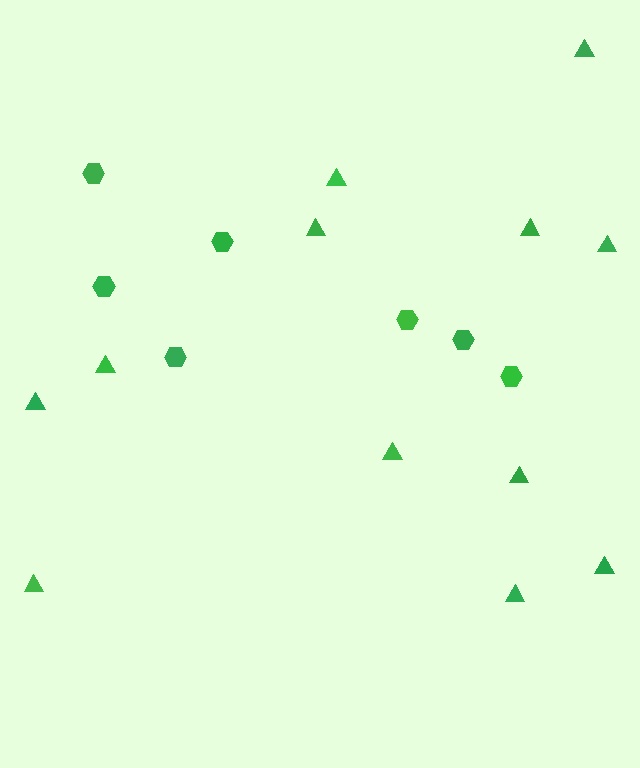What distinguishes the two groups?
There are 2 groups: one group of hexagons (7) and one group of triangles (12).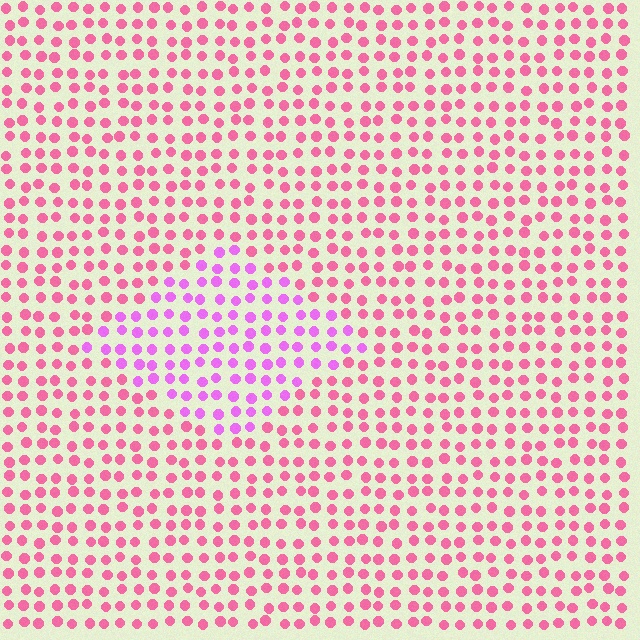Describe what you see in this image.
The image is filled with small pink elements in a uniform arrangement. A diamond-shaped region is visible where the elements are tinted to a slightly different hue, forming a subtle color boundary.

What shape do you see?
I see a diamond.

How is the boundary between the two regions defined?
The boundary is defined purely by a slight shift in hue (about 38 degrees). Spacing, size, and orientation are identical on both sides.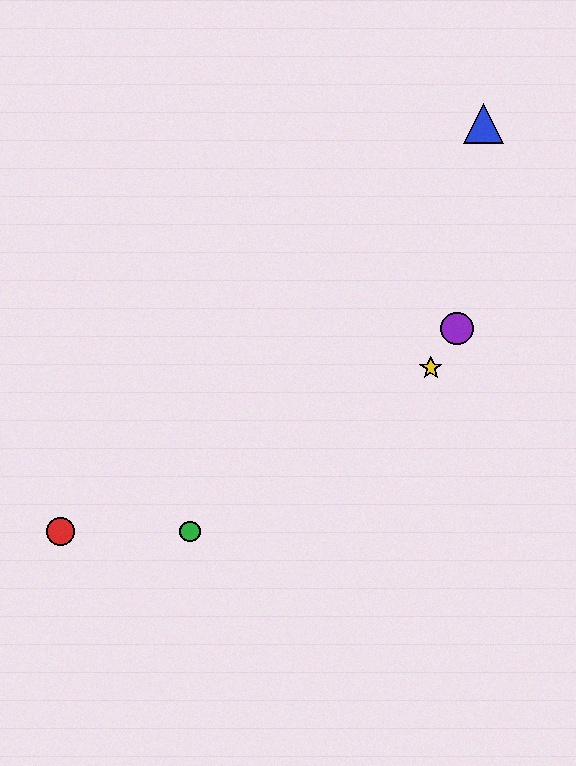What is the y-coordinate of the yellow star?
The yellow star is at y≈368.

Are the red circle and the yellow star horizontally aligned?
No, the red circle is at y≈531 and the yellow star is at y≈368.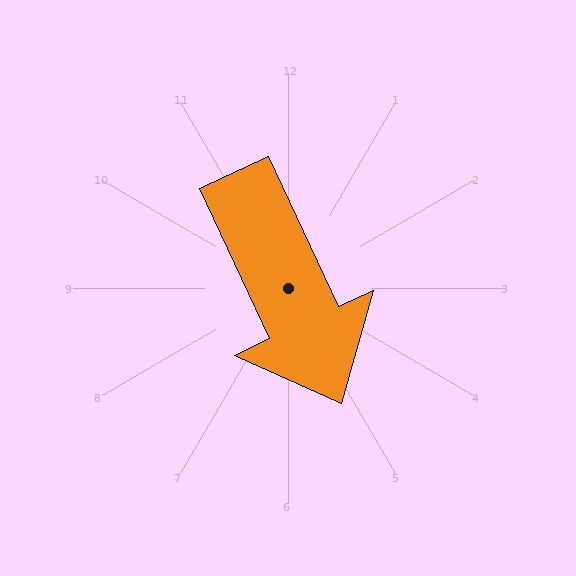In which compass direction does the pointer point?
Southeast.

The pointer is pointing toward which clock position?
Roughly 5 o'clock.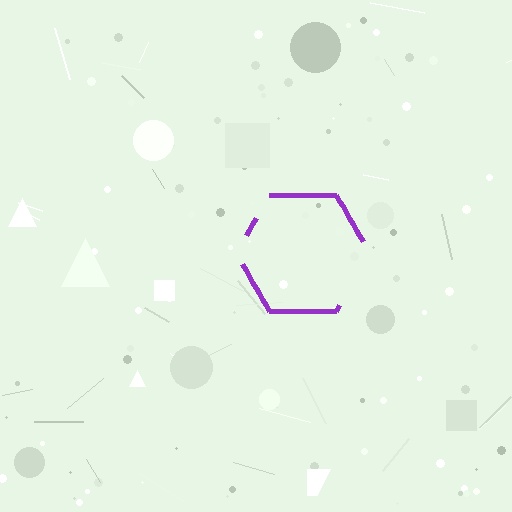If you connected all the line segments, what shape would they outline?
They would outline a hexagon.